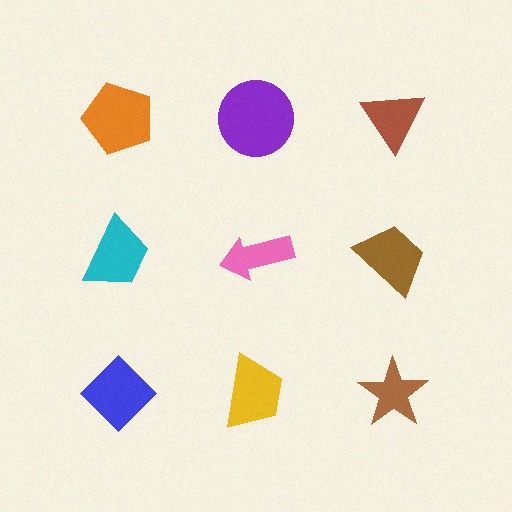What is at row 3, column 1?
A blue diamond.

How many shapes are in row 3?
3 shapes.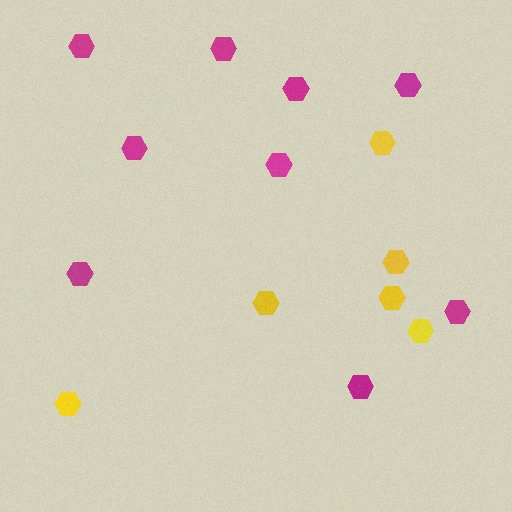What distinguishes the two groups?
There are 2 groups: one group of yellow hexagons (6) and one group of magenta hexagons (9).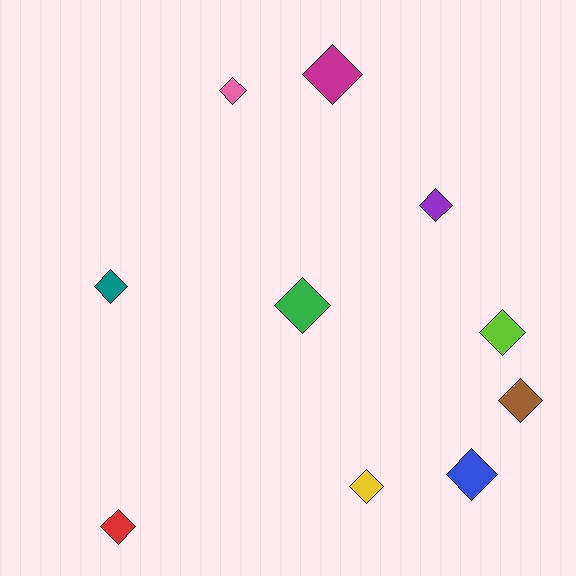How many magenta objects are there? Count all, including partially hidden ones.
There is 1 magenta object.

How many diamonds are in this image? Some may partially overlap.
There are 10 diamonds.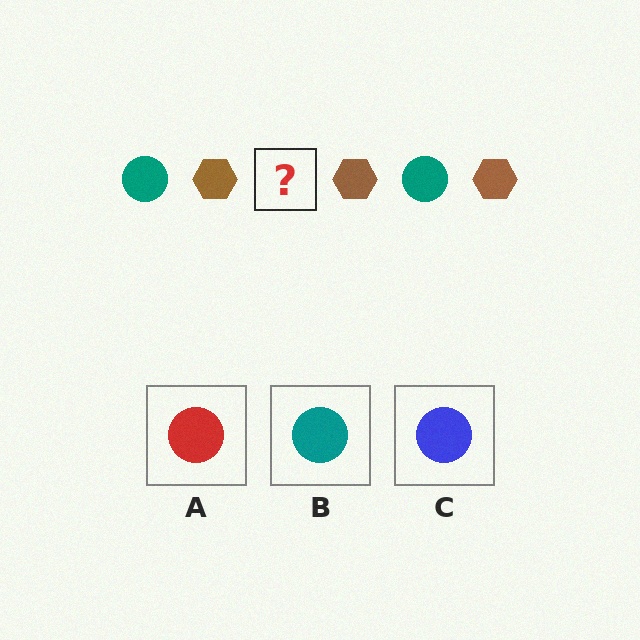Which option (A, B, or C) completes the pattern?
B.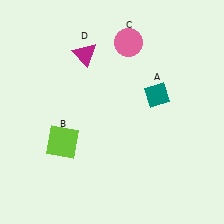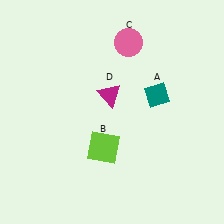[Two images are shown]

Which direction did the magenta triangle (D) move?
The magenta triangle (D) moved down.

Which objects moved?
The objects that moved are: the lime square (B), the magenta triangle (D).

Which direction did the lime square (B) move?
The lime square (B) moved right.